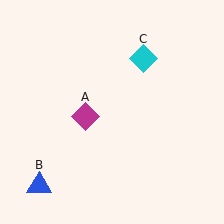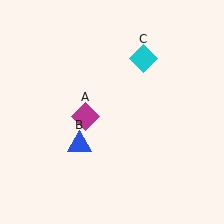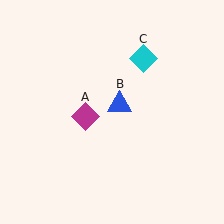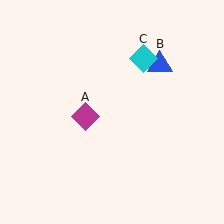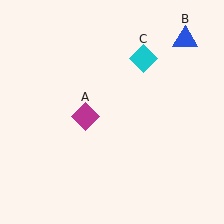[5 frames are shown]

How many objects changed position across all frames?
1 object changed position: blue triangle (object B).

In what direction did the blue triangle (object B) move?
The blue triangle (object B) moved up and to the right.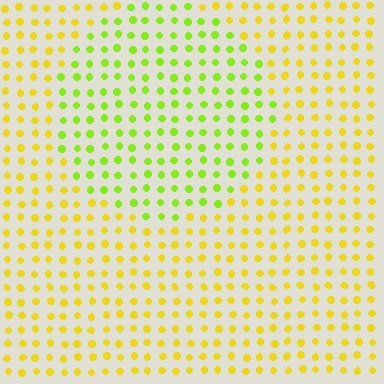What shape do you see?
I see a circle.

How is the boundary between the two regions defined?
The boundary is defined purely by a slight shift in hue (about 36 degrees). Spacing, size, and orientation are identical on both sides.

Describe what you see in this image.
The image is filled with small yellow elements in a uniform arrangement. A circle-shaped region is visible where the elements are tinted to a slightly different hue, forming a subtle color boundary.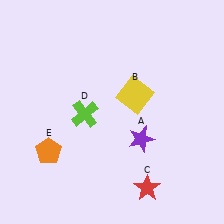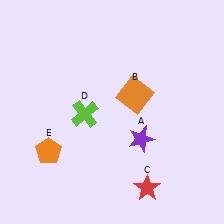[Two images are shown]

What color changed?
The square (B) changed from yellow in Image 1 to orange in Image 2.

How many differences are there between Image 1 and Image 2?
There is 1 difference between the two images.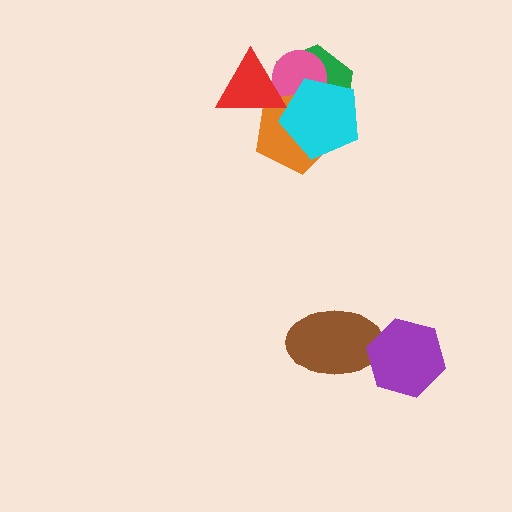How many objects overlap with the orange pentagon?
4 objects overlap with the orange pentagon.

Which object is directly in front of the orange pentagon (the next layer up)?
The cyan pentagon is directly in front of the orange pentagon.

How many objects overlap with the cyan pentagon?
3 objects overlap with the cyan pentagon.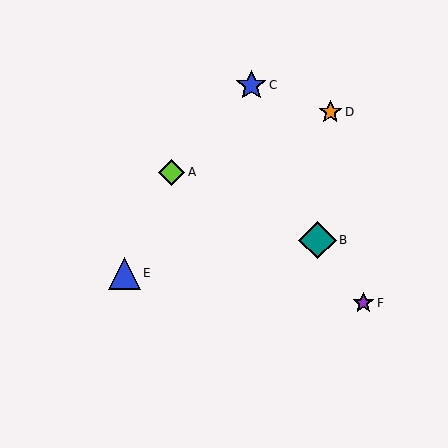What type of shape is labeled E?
Shape E is a blue triangle.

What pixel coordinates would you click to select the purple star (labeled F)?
Click at (363, 303) to select the purple star F.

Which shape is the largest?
The teal diamond (labeled B) is the largest.